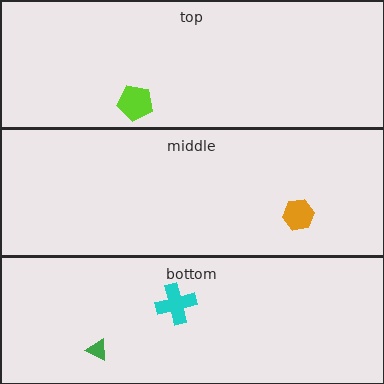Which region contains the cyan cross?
The bottom region.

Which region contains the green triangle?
The bottom region.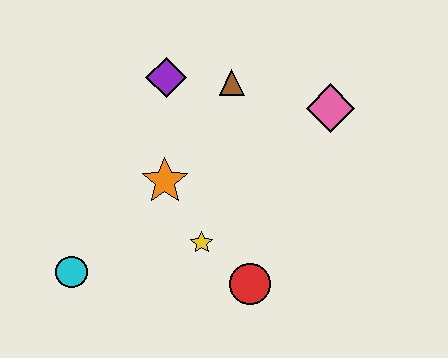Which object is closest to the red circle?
The yellow star is closest to the red circle.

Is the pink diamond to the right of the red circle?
Yes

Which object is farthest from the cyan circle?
The pink diamond is farthest from the cyan circle.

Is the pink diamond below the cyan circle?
No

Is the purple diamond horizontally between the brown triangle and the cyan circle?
Yes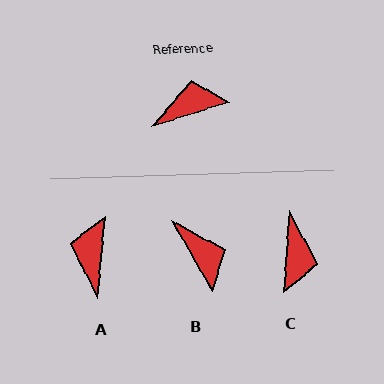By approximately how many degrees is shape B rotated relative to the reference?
Approximately 78 degrees clockwise.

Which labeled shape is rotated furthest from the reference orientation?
C, about 111 degrees away.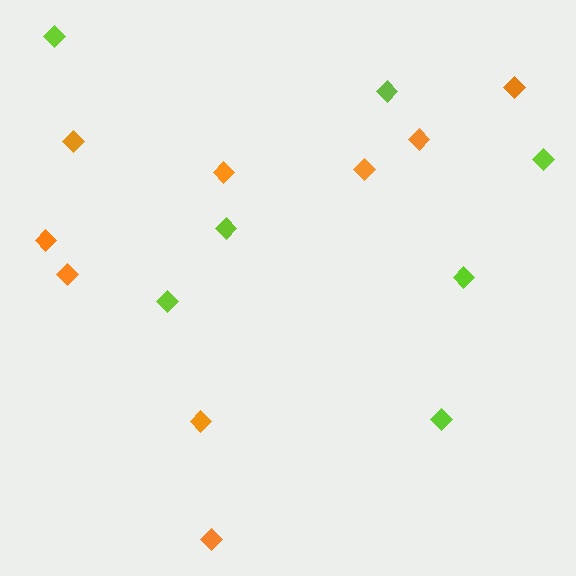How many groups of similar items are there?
There are 2 groups: one group of lime diamonds (7) and one group of orange diamonds (9).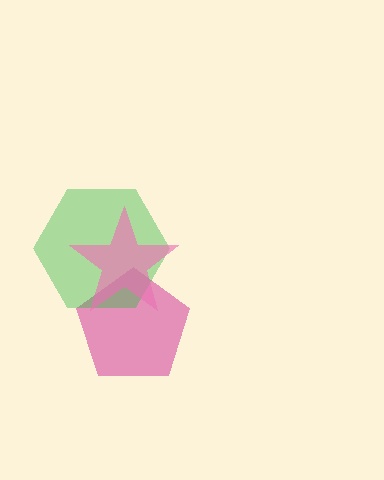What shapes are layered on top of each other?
The layered shapes are: a magenta pentagon, a green hexagon, a pink star.